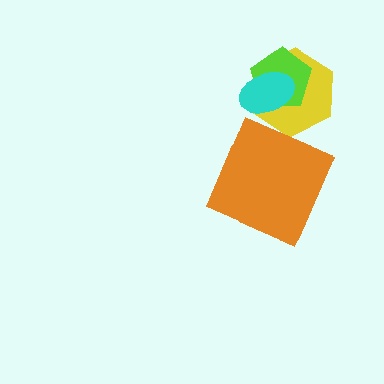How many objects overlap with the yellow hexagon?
2 objects overlap with the yellow hexagon.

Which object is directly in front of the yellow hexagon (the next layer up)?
The lime pentagon is directly in front of the yellow hexagon.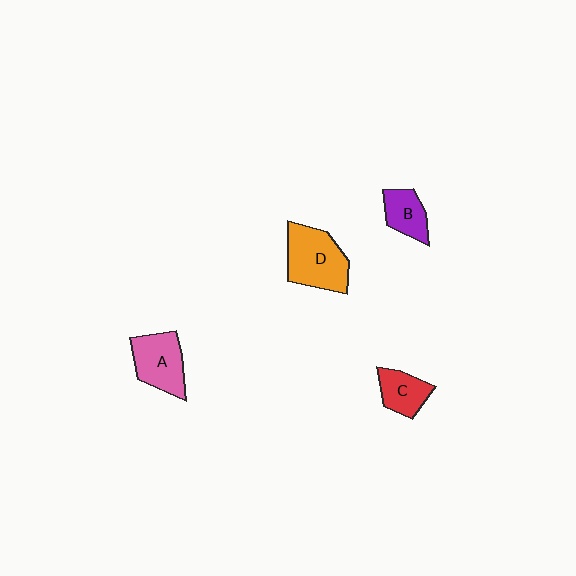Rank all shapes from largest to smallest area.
From largest to smallest: D (orange), A (pink), C (red), B (purple).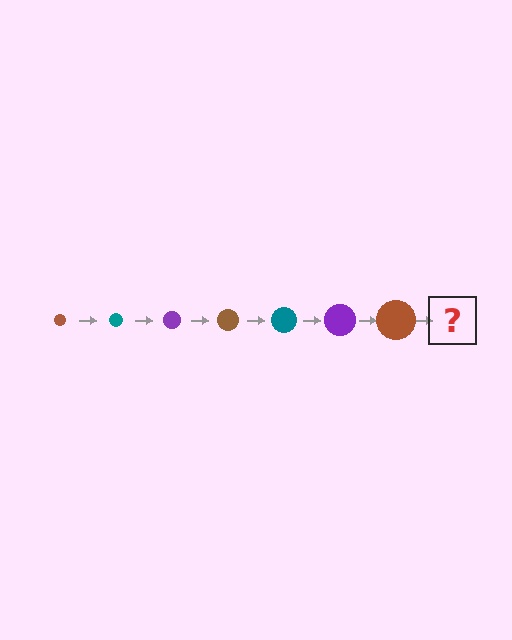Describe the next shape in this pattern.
It should be a teal circle, larger than the previous one.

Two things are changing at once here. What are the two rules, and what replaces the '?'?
The two rules are that the circle grows larger each step and the color cycles through brown, teal, and purple. The '?' should be a teal circle, larger than the previous one.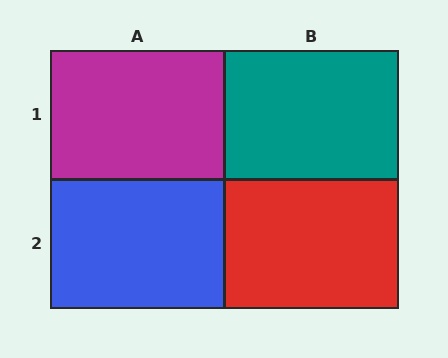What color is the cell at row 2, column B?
Red.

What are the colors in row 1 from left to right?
Magenta, teal.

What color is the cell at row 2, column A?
Blue.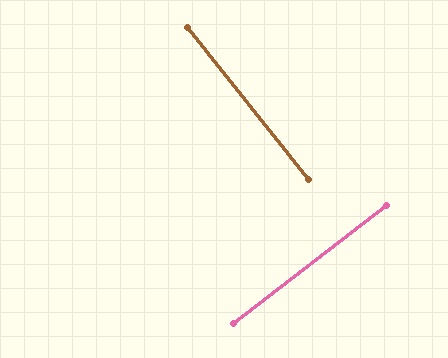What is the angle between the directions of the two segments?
Approximately 89 degrees.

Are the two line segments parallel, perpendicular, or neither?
Perpendicular — they meet at approximately 89°.